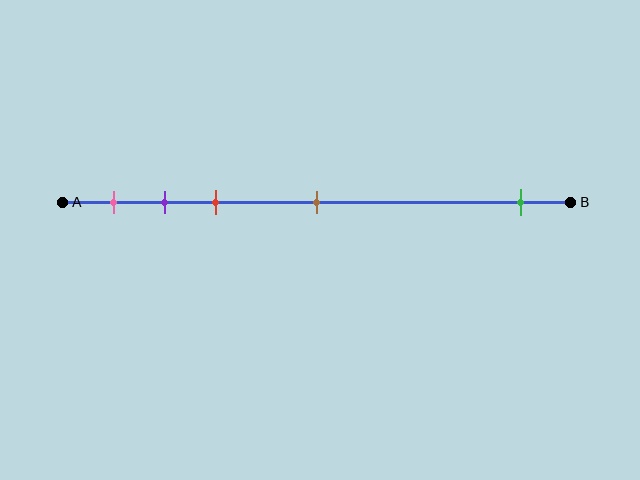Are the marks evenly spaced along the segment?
No, the marks are not evenly spaced.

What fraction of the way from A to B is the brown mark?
The brown mark is approximately 50% (0.5) of the way from A to B.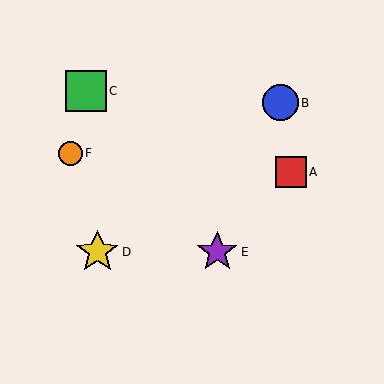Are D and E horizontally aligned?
Yes, both are at y≈252.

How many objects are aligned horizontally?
2 objects (D, E) are aligned horizontally.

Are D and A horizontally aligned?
No, D is at y≈252 and A is at y≈172.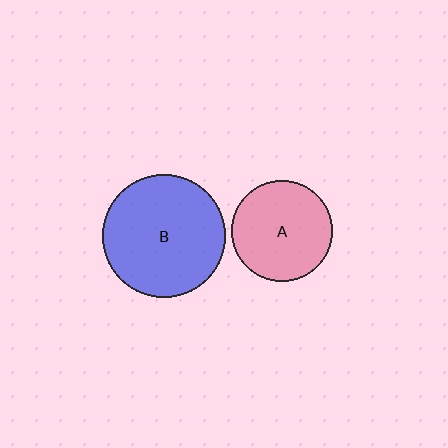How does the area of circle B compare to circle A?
Approximately 1.5 times.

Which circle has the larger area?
Circle B (blue).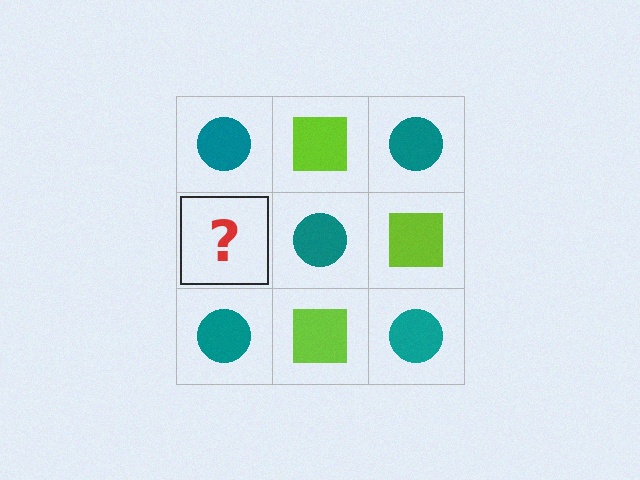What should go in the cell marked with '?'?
The missing cell should contain a lime square.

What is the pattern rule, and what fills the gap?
The rule is that it alternates teal circle and lime square in a checkerboard pattern. The gap should be filled with a lime square.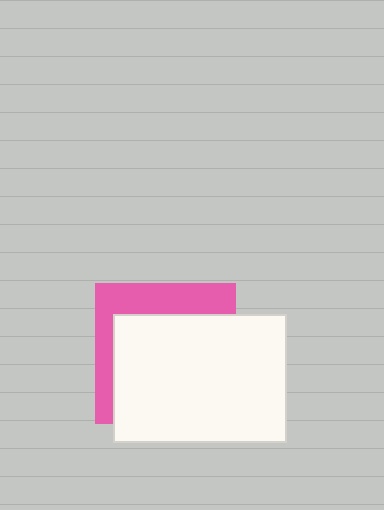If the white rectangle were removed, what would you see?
You would see the complete pink square.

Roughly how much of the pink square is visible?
A small part of it is visible (roughly 32%).